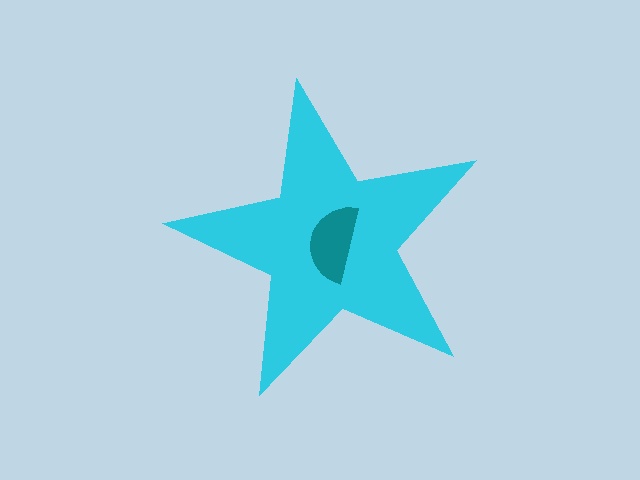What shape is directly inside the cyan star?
The teal semicircle.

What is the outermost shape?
The cyan star.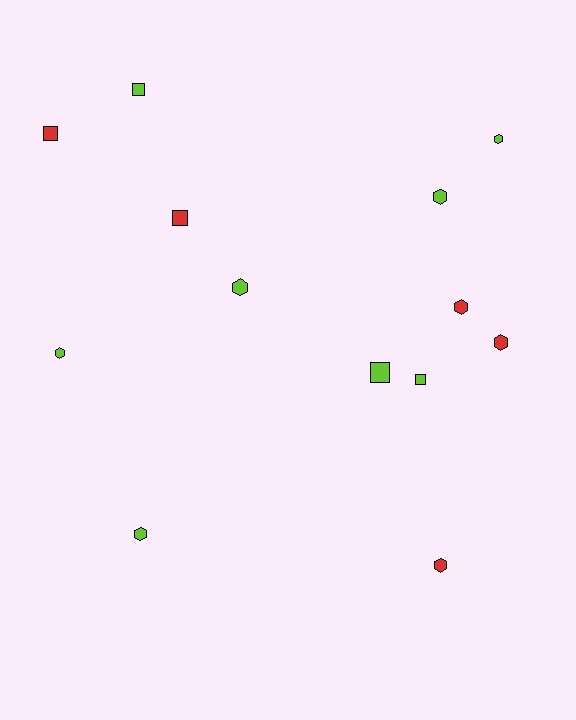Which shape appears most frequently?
Hexagon, with 8 objects.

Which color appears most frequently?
Lime, with 8 objects.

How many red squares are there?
There are 2 red squares.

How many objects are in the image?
There are 13 objects.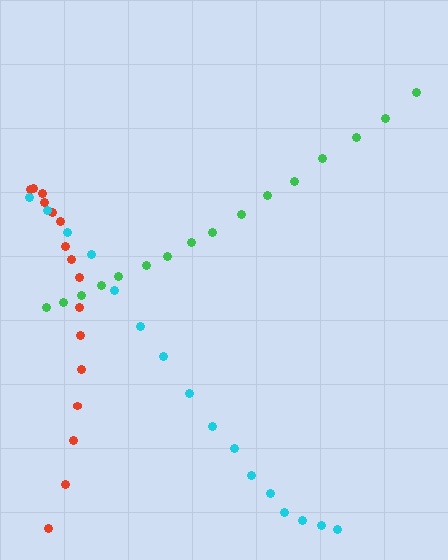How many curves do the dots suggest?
There are 3 distinct paths.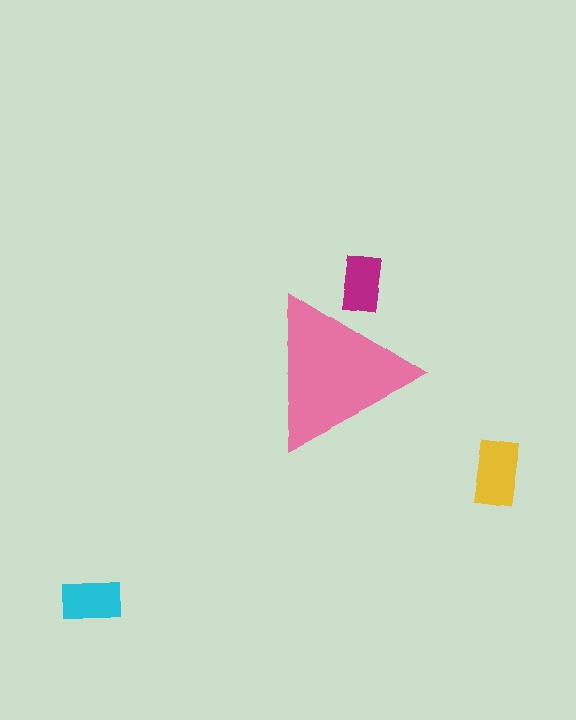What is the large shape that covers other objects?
A pink triangle.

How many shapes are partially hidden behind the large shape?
1 shape is partially hidden.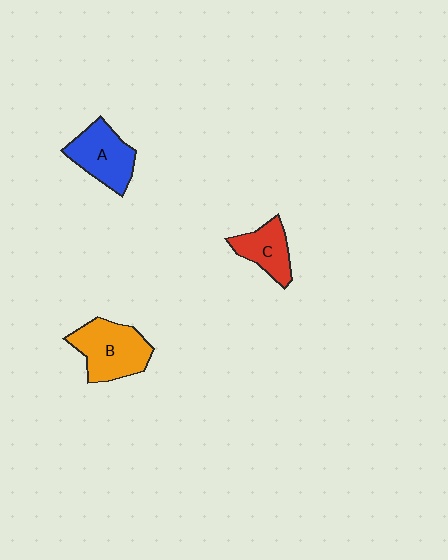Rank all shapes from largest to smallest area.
From largest to smallest: B (orange), A (blue), C (red).